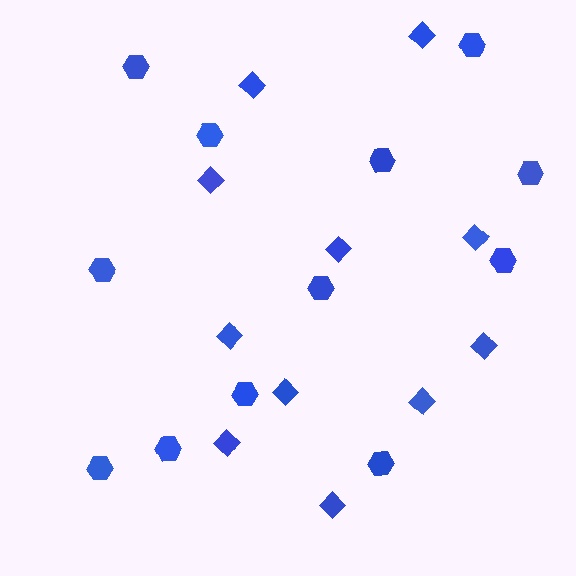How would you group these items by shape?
There are 2 groups: one group of hexagons (12) and one group of diamonds (11).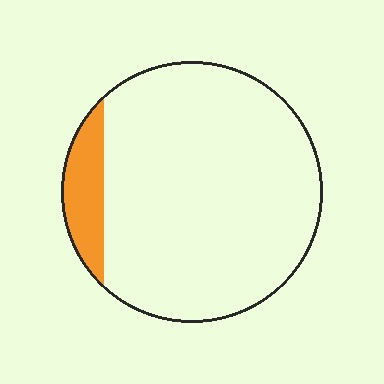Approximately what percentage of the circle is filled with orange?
Approximately 10%.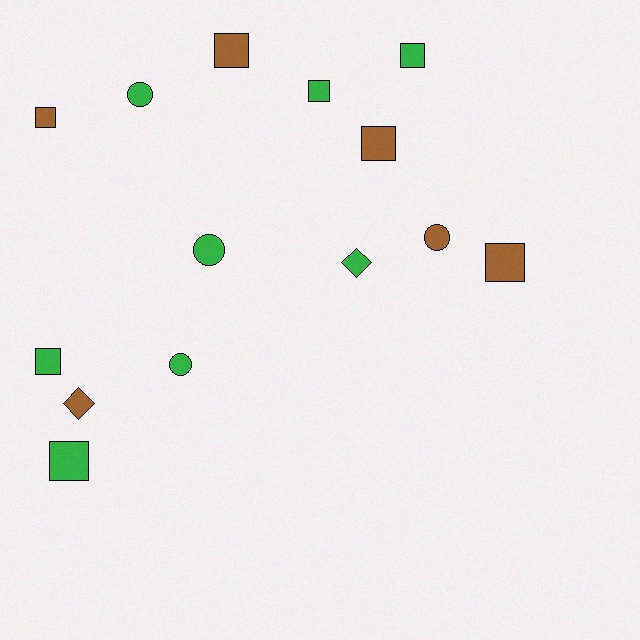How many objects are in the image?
There are 14 objects.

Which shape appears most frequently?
Square, with 8 objects.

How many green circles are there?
There are 3 green circles.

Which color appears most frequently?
Green, with 8 objects.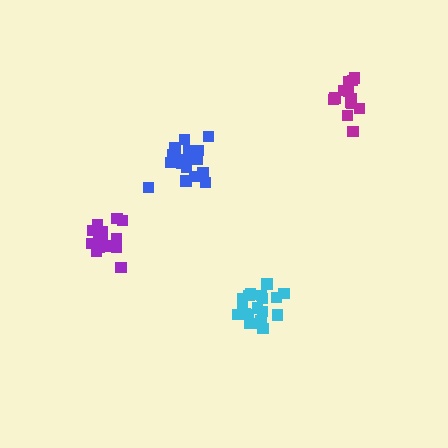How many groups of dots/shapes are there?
There are 4 groups.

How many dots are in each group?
Group 1: 18 dots, Group 2: 15 dots, Group 3: 19 dots, Group 4: 20 dots (72 total).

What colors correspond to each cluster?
The clusters are colored: purple, magenta, blue, cyan.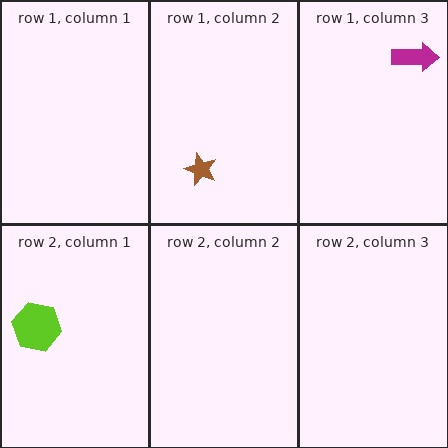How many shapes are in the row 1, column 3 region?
1.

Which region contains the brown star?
The row 1, column 2 region.